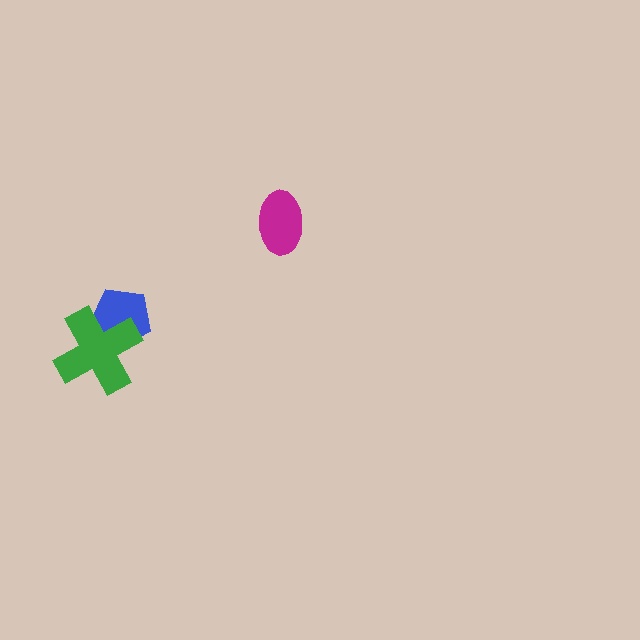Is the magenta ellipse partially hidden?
No, no other shape covers it.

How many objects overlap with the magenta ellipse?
0 objects overlap with the magenta ellipse.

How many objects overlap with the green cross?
1 object overlaps with the green cross.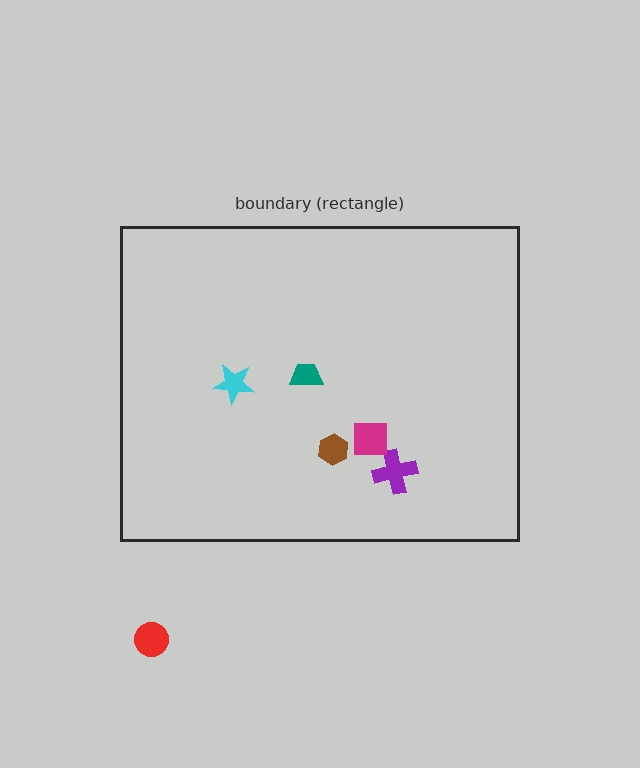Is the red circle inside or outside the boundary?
Outside.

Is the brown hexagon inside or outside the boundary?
Inside.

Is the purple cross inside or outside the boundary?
Inside.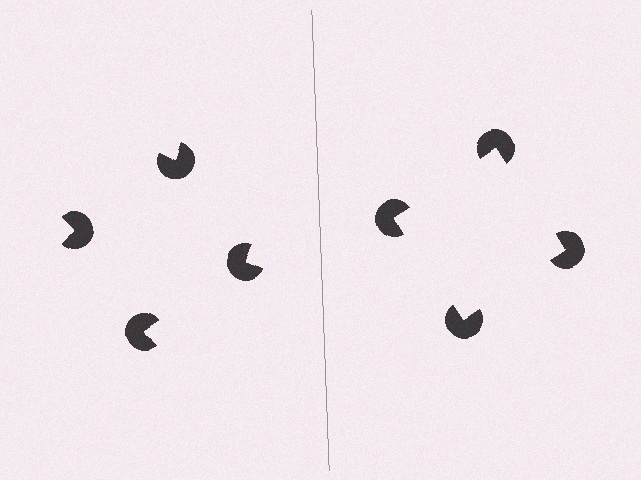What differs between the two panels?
The pac-man discs are positioned identically on both sides; only the wedge orientations differ. On the right they align to a square; on the left they are misaligned.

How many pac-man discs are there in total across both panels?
8 — 4 on each side.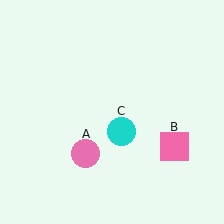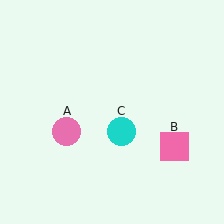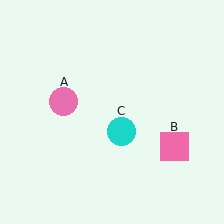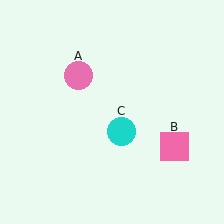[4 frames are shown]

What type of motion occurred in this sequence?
The pink circle (object A) rotated clockwise around the center of the scene.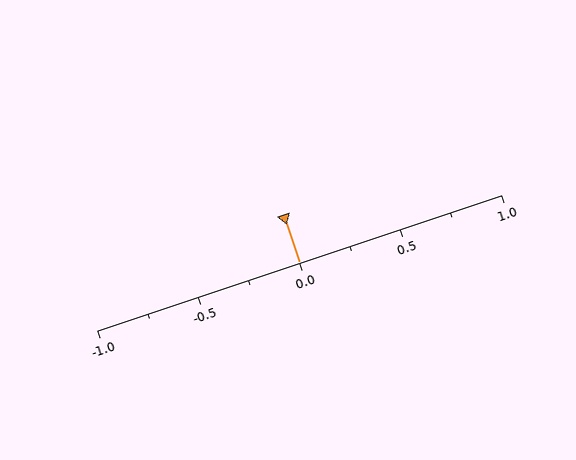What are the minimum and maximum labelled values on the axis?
The axis runs from -1.0 to 1.0.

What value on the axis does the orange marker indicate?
The marker indicates approximately 0.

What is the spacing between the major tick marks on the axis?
The major ticks are spaced 0.5 apart.